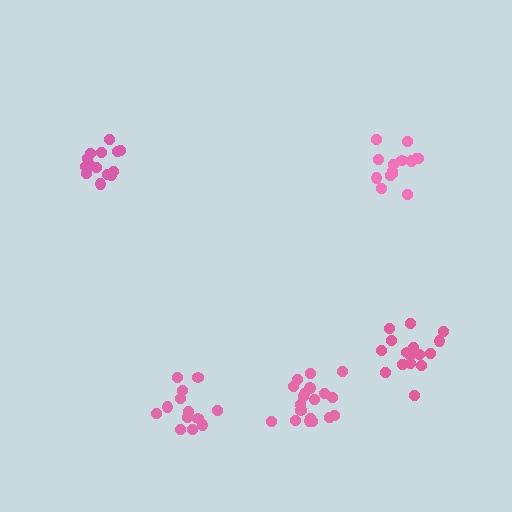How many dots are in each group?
Group 1: 14 dots, Group 2: 14 dots, Group 3: 13 dots, Group 4: 19 dots, Group 5: 16 dots (76 total).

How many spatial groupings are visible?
There are 5 spatial groupings.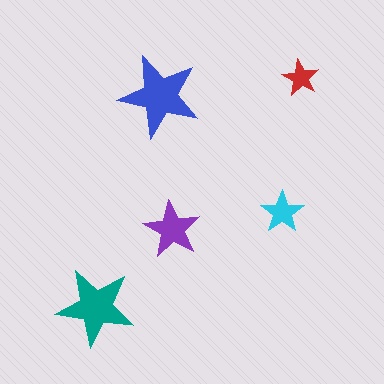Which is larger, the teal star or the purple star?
The teal one.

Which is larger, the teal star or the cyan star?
The teal one.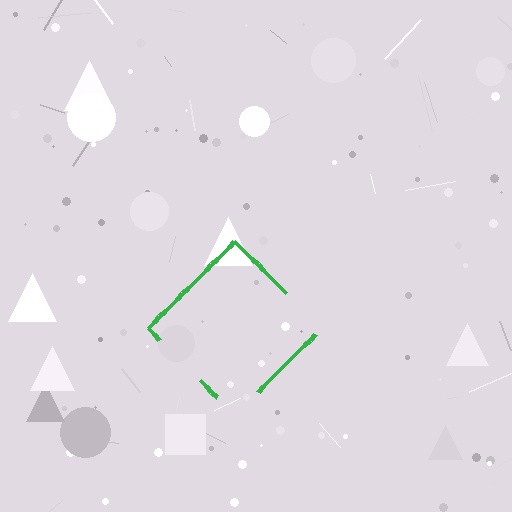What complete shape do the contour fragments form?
The contour fragments form a diamond.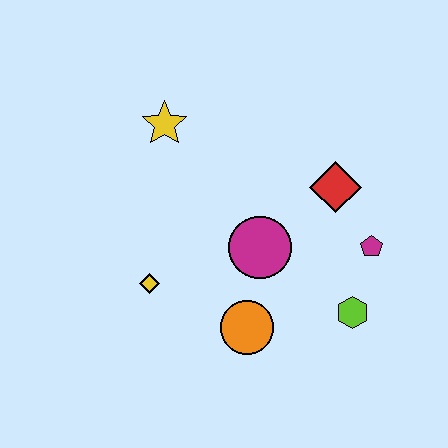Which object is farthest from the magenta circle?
The yellow star is farthest from the magenta circle.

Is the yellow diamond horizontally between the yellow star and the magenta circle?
No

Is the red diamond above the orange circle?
Yes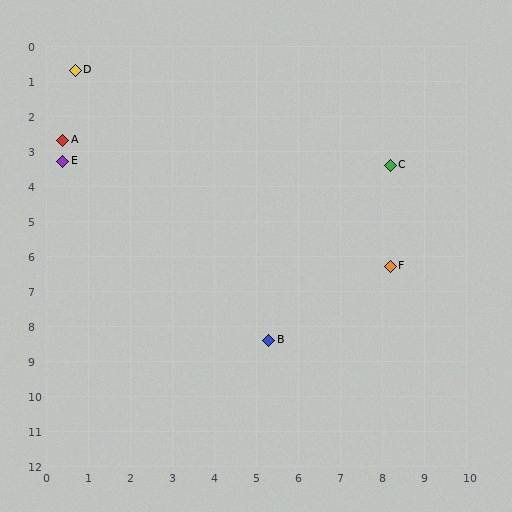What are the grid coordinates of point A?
Point A is at approximately (0.4, 2.7).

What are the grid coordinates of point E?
Point E is at approximately (0.4, 3.3).